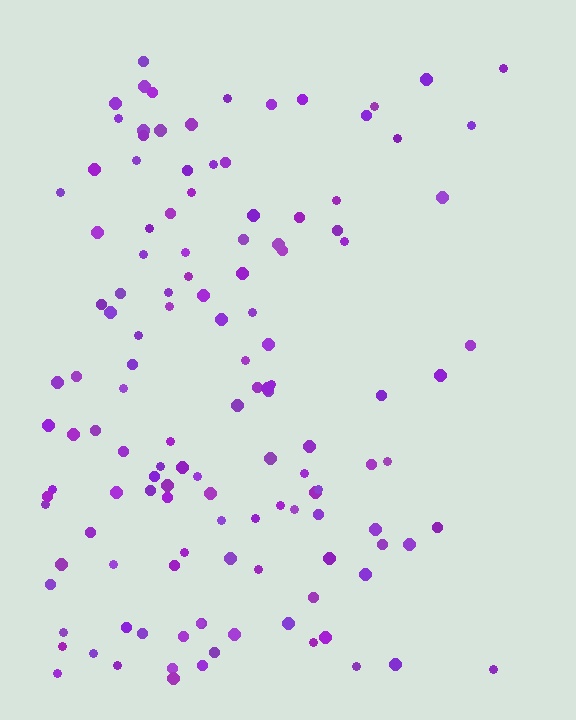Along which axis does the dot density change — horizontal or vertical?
Horizontal.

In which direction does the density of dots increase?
From right to left, with the left side densest.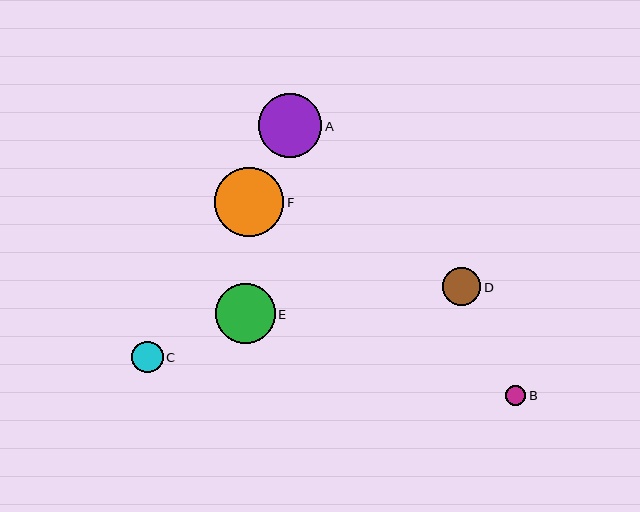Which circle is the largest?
Circle F is the largest with a size of approximately 69 pixels.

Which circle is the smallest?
Circle B is the smallest with a size of approximately 20 pixels.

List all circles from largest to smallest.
From largest to smallest: F, A, E, D, C, B.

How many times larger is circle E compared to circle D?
Circle E is approximately 1.6 times the size of circle D.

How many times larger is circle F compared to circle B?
Circle F is approximately 3.4 times the size of circle B.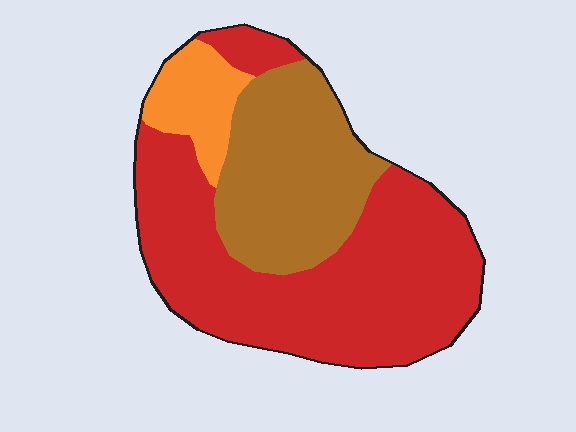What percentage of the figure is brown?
Brown covers 31% of the figure.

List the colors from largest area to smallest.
From largest to smallest: red, brown, orange.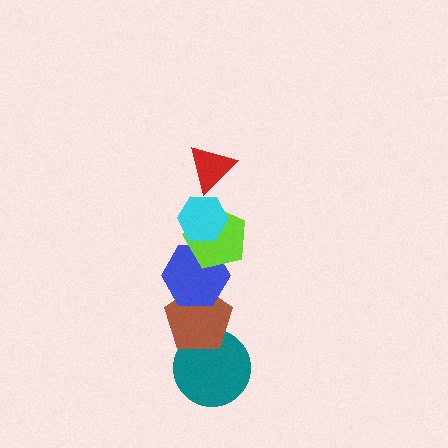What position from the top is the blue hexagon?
The blue hexagon is 4th from the top.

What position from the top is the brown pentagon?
The brown pentagon is 5th from the top.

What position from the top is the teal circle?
The teal circle is 6th from the top.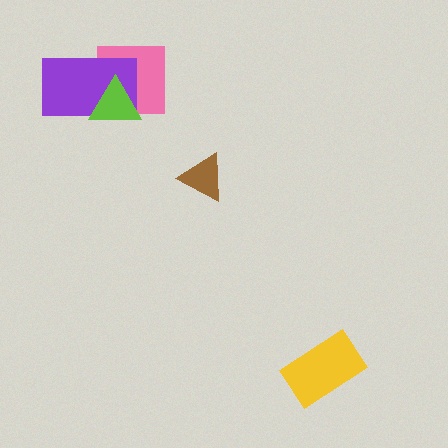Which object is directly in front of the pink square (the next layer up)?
The purple rectangle is directly in front of the pink square.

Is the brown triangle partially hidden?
No, no other shape covers it.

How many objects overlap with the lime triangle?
2 objects overlap with the lime triangle.